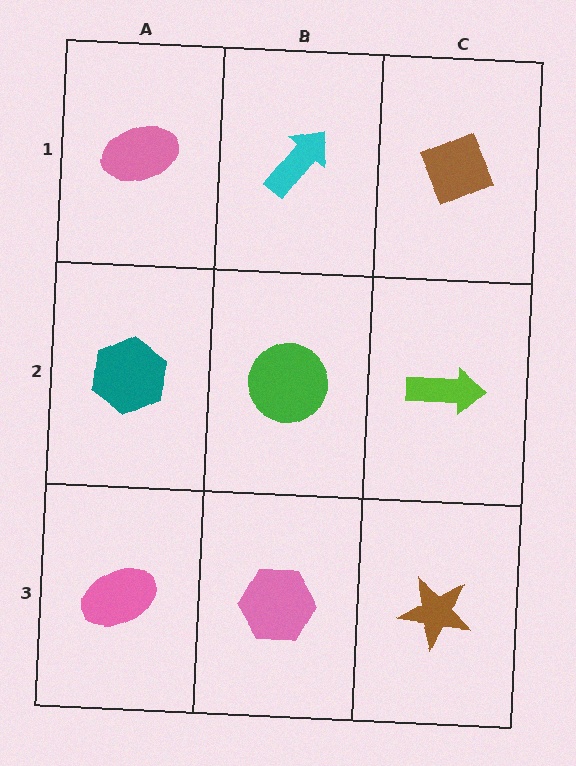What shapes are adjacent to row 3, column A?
A teal hexagon (row 2, column A), a pink hexagon (row 3, column B).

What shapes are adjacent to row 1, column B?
A green circle (row 2, column B), a pink ellipse (row 1, column A), a brown diamond (row 1, column C).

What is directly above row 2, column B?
A cyan arrow.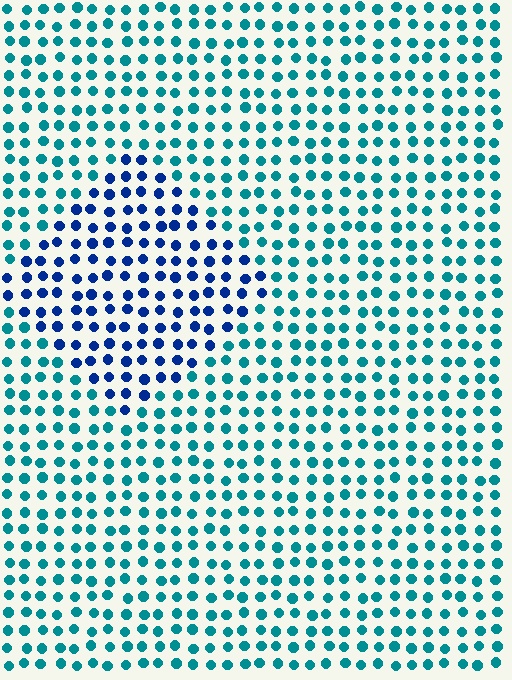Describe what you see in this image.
The image is filled with small teal elements in a uniform arrangement. A diamond-shaped region is visible where the elements are tinted to a slightly different hue, forming a subtle color boundary.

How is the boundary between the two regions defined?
The boundary is defined purely by a slight shift in hue (about 41 degrees). Spacing, size, and orientation are identical on both sides.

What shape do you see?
I see a diamond.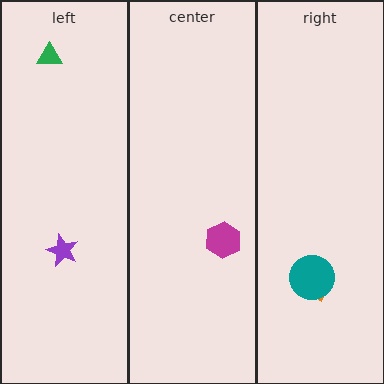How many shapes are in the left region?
2.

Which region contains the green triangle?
The left region.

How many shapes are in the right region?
2.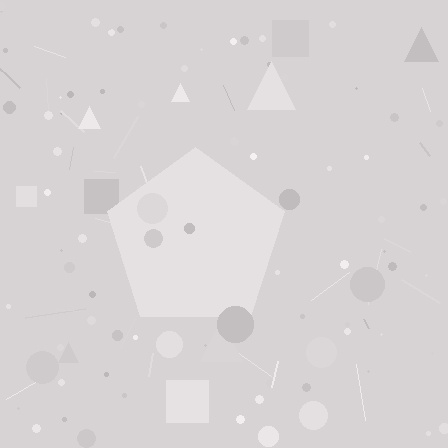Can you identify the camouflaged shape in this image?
The camouflaged shape is a pentagon.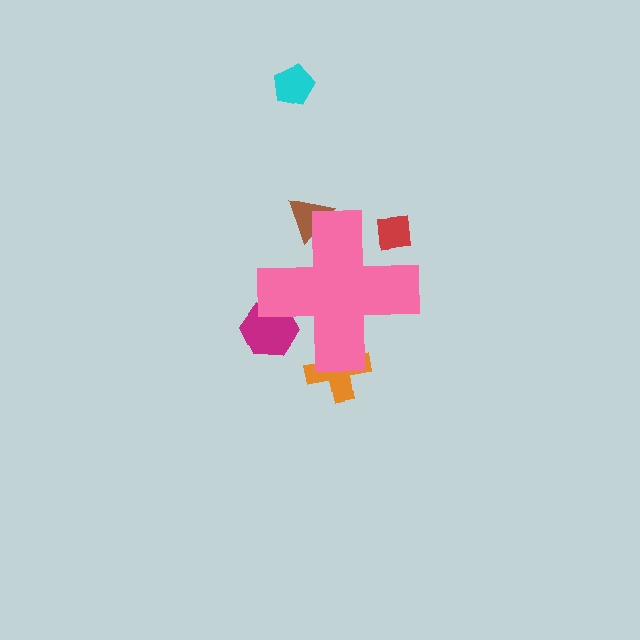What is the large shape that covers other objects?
A pink cross.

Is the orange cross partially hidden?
Yes, the orange cross is partially hidden behind the pink cross.